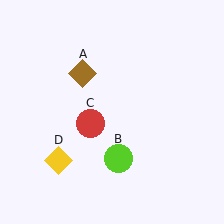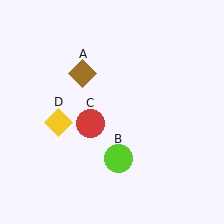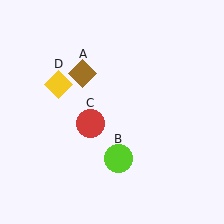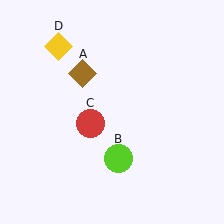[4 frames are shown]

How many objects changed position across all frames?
1 object changed position: yellow diamond (object D).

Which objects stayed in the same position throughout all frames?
Brown diamond (object A) and lime circle (object B) and red circle (object C) remained stationary.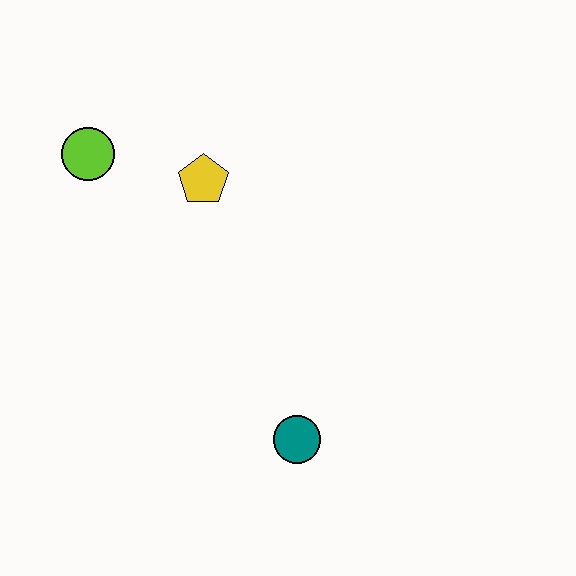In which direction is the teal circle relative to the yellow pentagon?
The teal circle is below the yellow pentagon.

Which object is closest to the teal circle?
The yellow pentagon is closest to the teal circle.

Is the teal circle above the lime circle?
No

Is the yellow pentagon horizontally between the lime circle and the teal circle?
Yes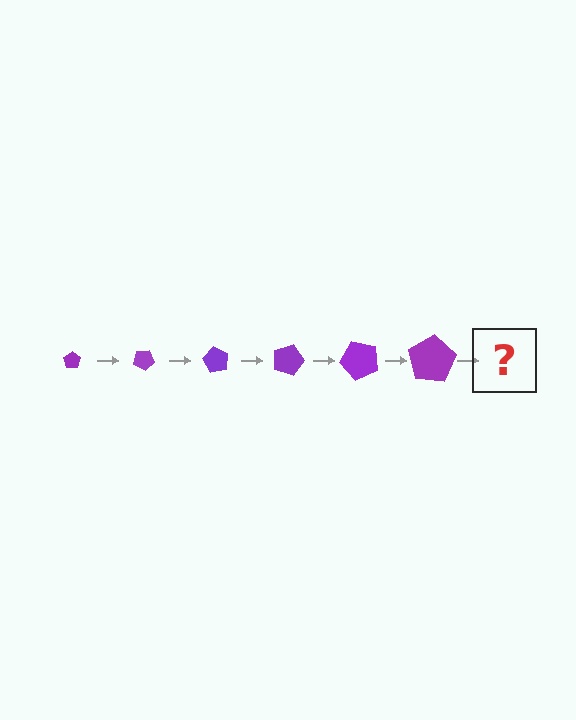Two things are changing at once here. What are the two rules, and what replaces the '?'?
The two rules are that the pentagon grows larger each step and it rotates 30 degrees each step. The '?' should be a pentagon, larger than the previous one and rotated 180 degrees from the start.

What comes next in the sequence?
The next element should be a pentagon, larger than the previous one and rotated 180 degrees from the start.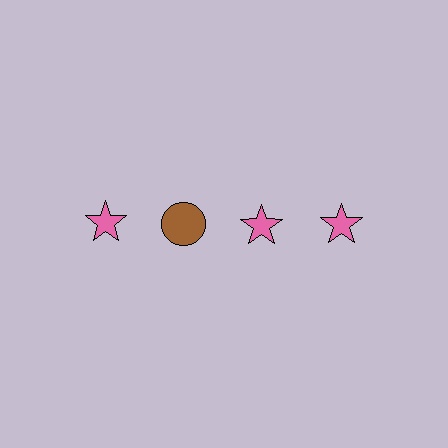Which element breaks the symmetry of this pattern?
The brown circle in the top row, second from left column breaks the symmetry. All other shapes are pink stars.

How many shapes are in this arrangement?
There are 4 shapes arranged in a grid pattern.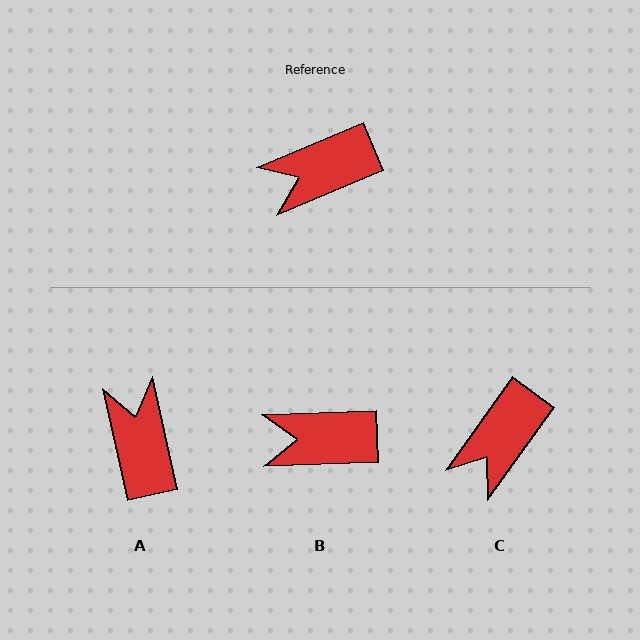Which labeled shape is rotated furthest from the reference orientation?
A, about 100 degrees away.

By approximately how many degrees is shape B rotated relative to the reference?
Approximately 21 degrees clockwise.